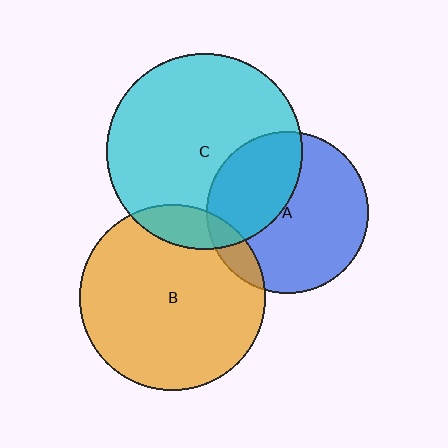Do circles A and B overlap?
Yes.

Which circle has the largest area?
Circle C (cyan).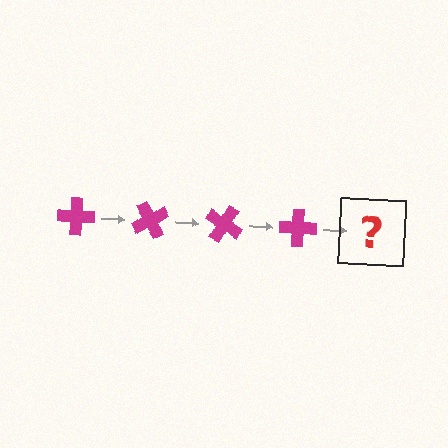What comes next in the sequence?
The next element should be a magenta cross rotated 240 degrees.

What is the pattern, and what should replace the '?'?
The pattern is that the cross rotates 60 degrees each step. The '?' should be a magenta cross rotated 240 degrees.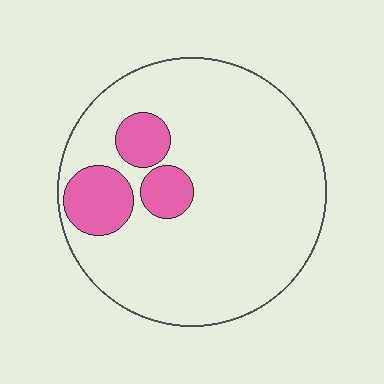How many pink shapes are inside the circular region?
3.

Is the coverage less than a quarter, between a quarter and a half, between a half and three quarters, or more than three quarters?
Less than a quarter.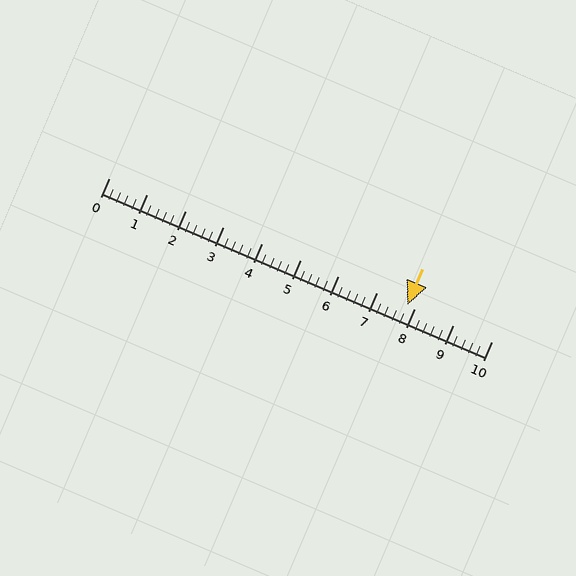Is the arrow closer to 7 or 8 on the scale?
The arrow is closer to 8.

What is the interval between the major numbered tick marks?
The major tick marks are spaced 1 units apart.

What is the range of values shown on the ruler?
The ruler shows values from 0 to 10.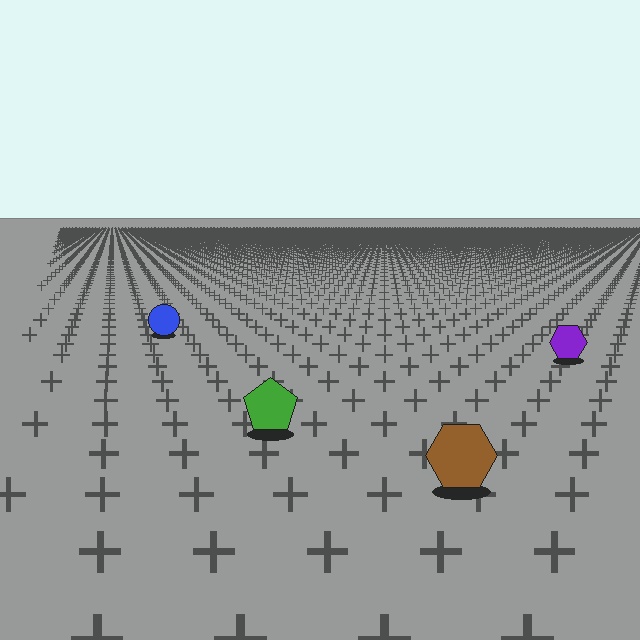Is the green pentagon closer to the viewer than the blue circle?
Yes. The green pentagon is closer — you can tell from the texture gradient: the ground texture is coarser near it.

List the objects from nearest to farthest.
From nearest to farthest: the brown hexagon, the green pentagon, the purple hexagon, the blue circle.